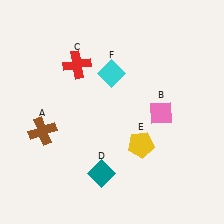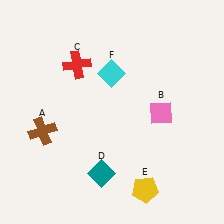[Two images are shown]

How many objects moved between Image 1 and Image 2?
1 object moved between the two images.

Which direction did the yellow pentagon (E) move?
The yellow pentagon (E) moved down.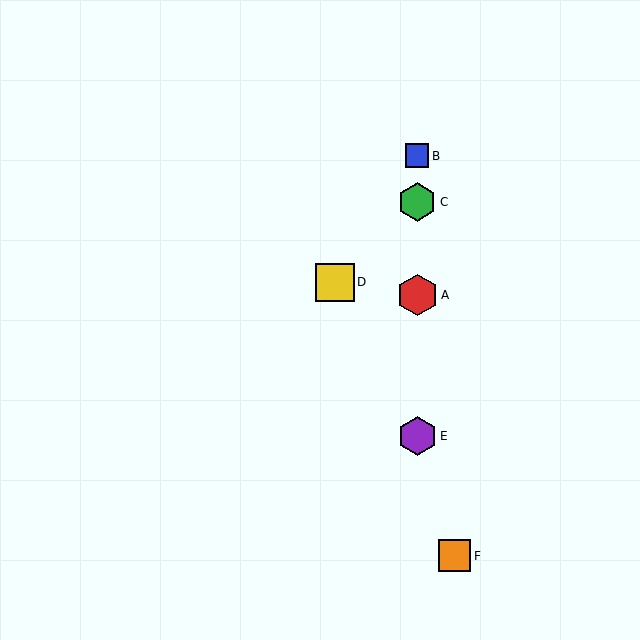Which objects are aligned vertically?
Objects A, B, C, E are aligned vertically.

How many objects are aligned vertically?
4 objects (A, B, C, E) are aligned vertically.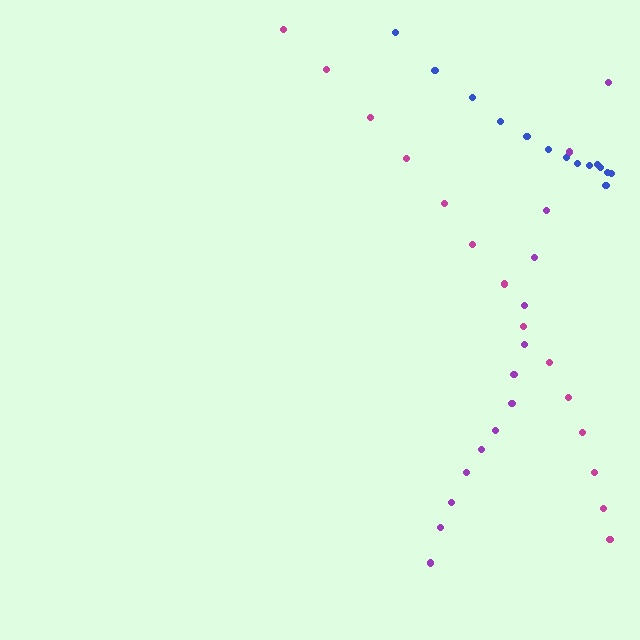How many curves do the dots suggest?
There are 3 distinct paths.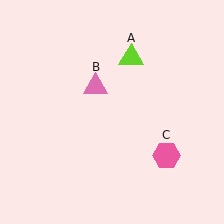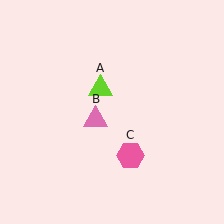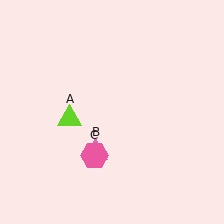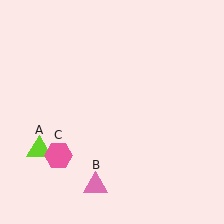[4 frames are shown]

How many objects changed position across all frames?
3 objects changed position: lime triangle (object A), pink triangle (object B), pink hexagon (object C).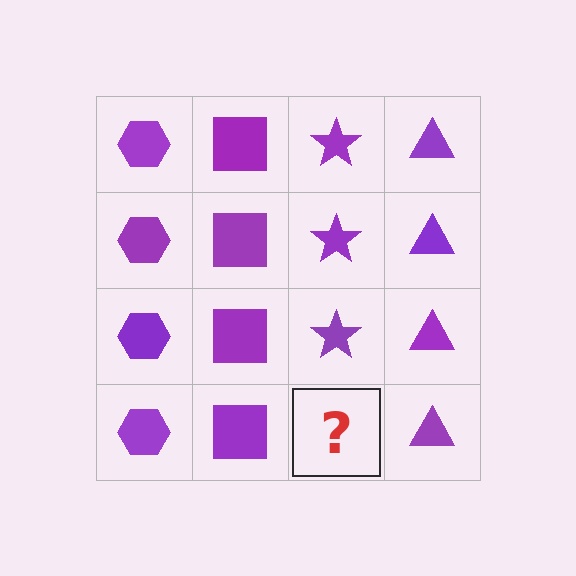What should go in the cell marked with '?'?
The missing cell should contain a purple star.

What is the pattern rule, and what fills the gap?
The rule is that each column has a consistent shape. The gap should be filled with a purple star.